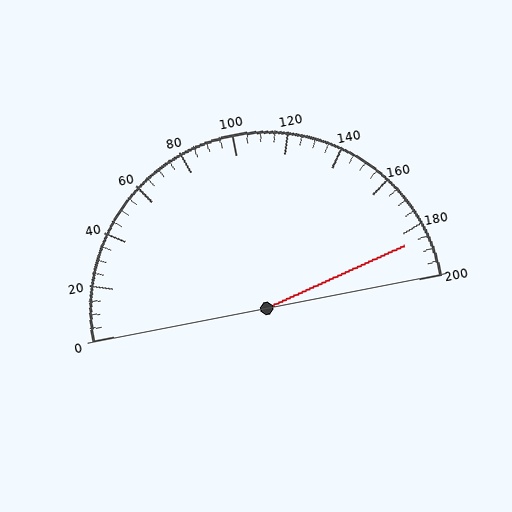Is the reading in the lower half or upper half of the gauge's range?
The reading is in the upper half of the range (0 to 200).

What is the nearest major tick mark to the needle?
The nearest major tick mark is 180.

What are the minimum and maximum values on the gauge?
The gauge ranges from 0 to 200.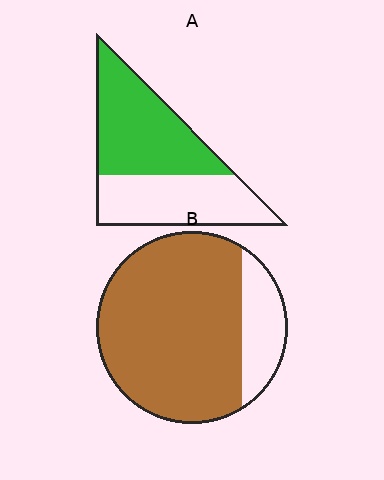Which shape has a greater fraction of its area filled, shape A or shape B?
Shape B.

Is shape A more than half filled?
Yes.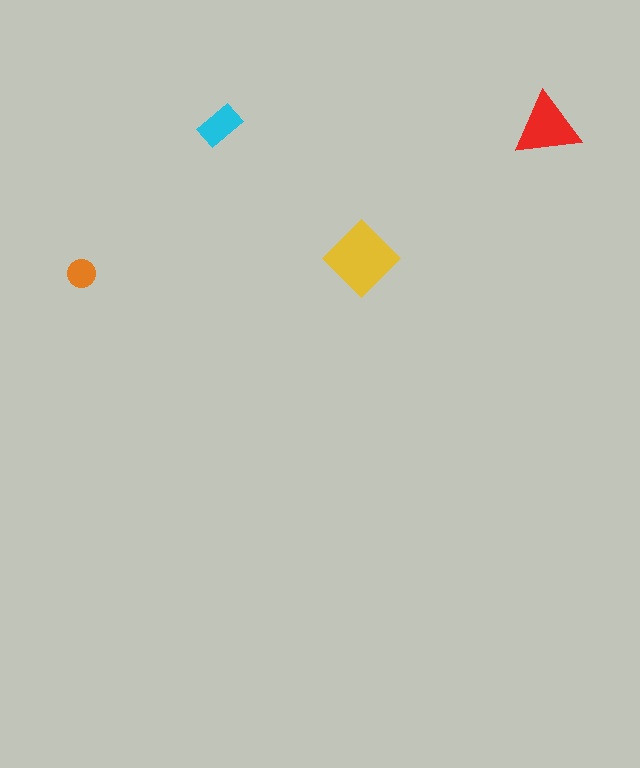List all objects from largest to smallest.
The yellow diamond, the red triangle, the cyan rectangle, the orange circle.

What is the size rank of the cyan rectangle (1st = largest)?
3rd.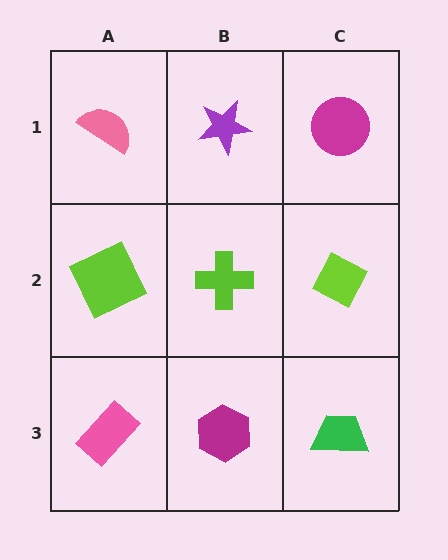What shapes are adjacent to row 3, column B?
A lime cross (row 2, column B), a pink rectangle (row 3, column A), a green trapezoid (row 3, column C).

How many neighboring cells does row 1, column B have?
3.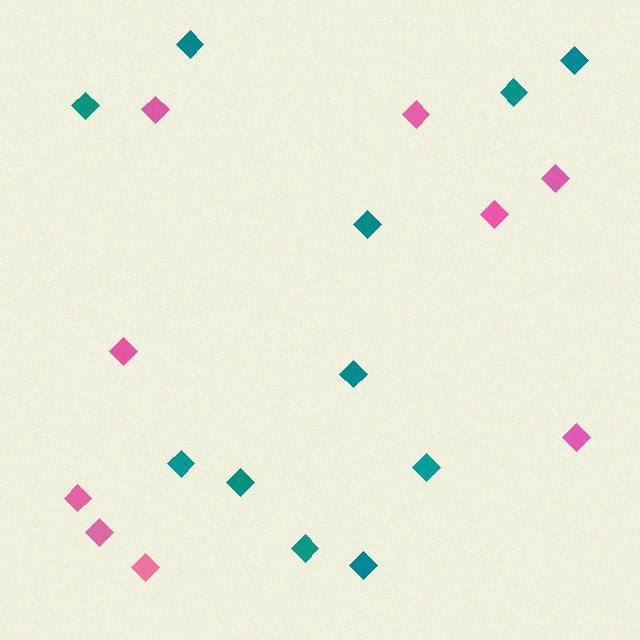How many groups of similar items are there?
There are 2 groups: one group of teal diamonds (11) and one group of pink diamonds (9).